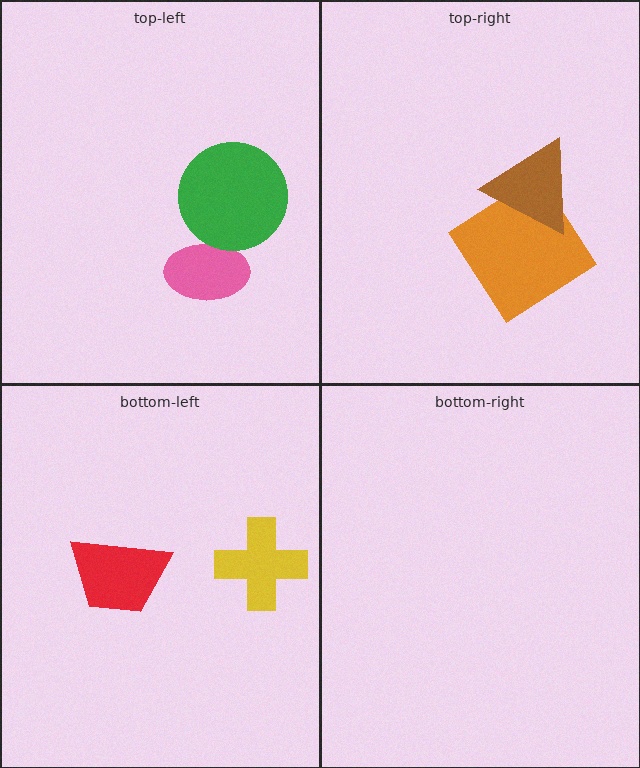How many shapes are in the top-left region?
2.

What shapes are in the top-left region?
The pink ellipse, the green circle.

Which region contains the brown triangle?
The top-right region.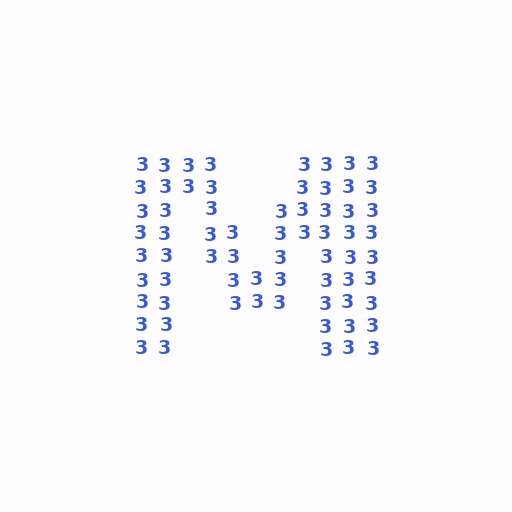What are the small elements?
The small elements are digit 3's.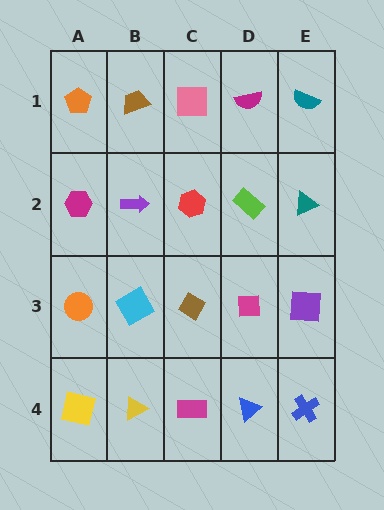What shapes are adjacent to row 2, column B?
A brown trapezoid (row 1, column B), a cyan square (row 3, column B), a magenta hexagon (row 2, column A), a red hexagon (row 2, column C).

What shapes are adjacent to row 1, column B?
A purple arrow (row 2, column B), an orange pentagon (row 1, column A), a pink square (row 1, column C).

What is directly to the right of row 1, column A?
A brown trapezoid.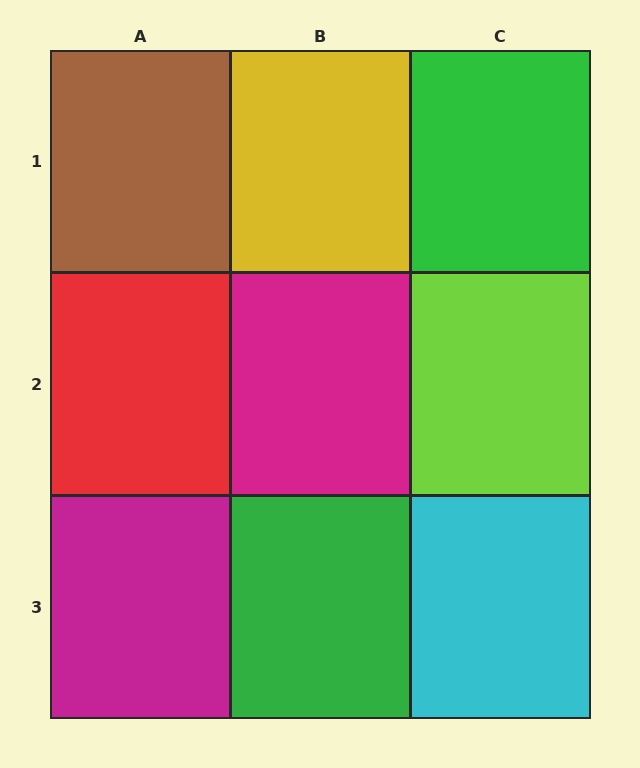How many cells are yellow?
1 cell is yellow.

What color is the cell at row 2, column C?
Lime.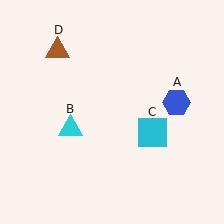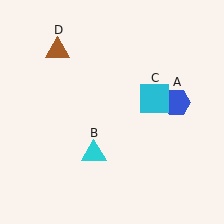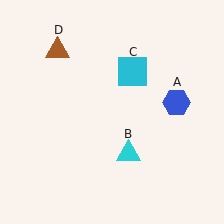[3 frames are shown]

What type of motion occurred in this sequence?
The cyan triangle (object B), cyan square (object C) rotated counterclockwise around the center of the scene.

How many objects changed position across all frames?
2 objects changed position: cyan triangle (object B), cyan square (object C).